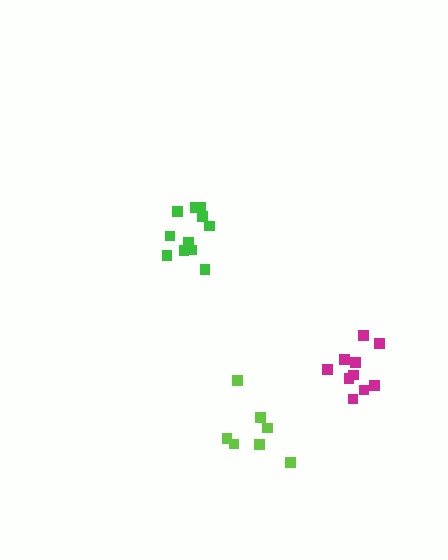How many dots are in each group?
Group 1: 10 dots, Group 2: 11 dots, Group 3: 7 dots (28 total).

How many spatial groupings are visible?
There are 3 spatial groupings.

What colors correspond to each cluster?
The clusters are colored: magenta, green, lime.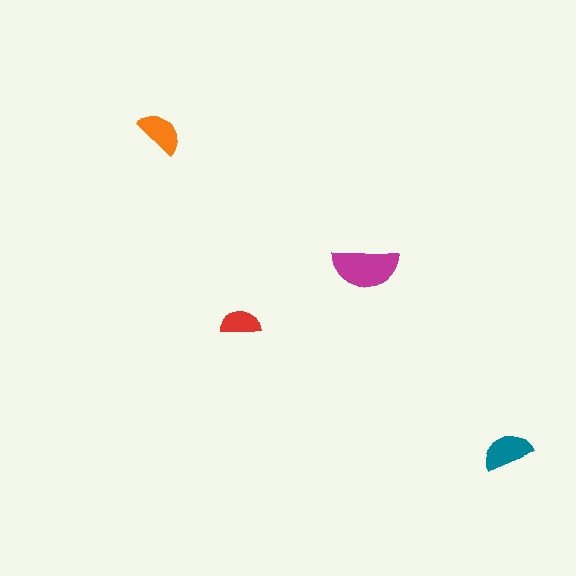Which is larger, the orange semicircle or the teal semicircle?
The teal one.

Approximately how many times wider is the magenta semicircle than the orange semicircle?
About 1.5 times wider.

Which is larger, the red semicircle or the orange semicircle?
The orange one.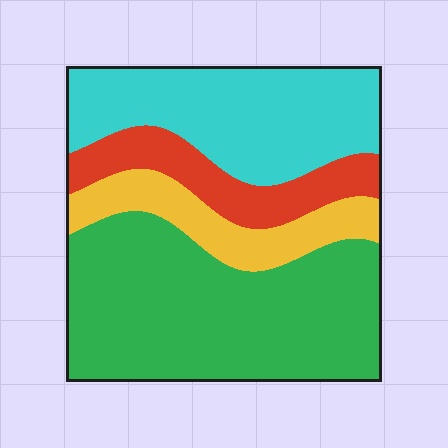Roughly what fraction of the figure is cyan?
Cyan covers roughly 30% of the figure.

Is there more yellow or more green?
Green.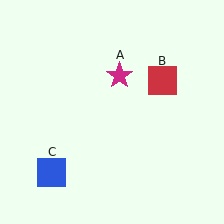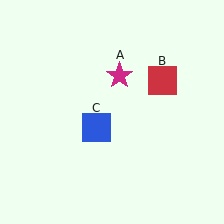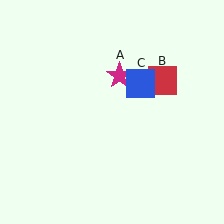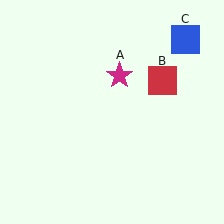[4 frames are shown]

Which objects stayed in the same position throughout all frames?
Magenta star (object A) and red square (object B) remained stationary.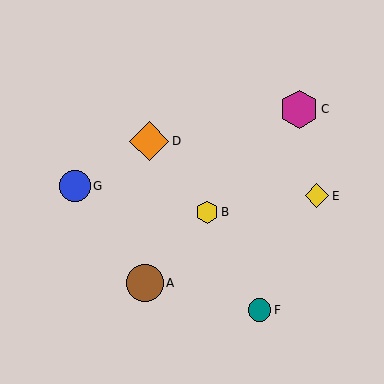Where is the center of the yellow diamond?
The center of the yellow diamond is at (317, 196).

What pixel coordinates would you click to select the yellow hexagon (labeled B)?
Click at (207, 212) to select the yellow hexagon B.